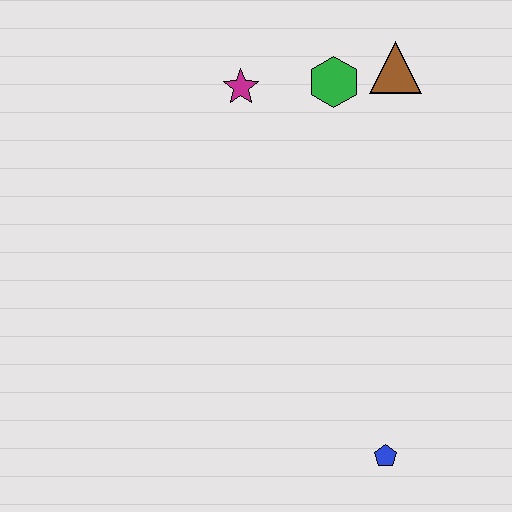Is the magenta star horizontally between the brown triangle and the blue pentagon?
No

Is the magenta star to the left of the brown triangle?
Yes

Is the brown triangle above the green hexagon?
Yes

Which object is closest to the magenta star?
The green hexagon is closest to the magenta star.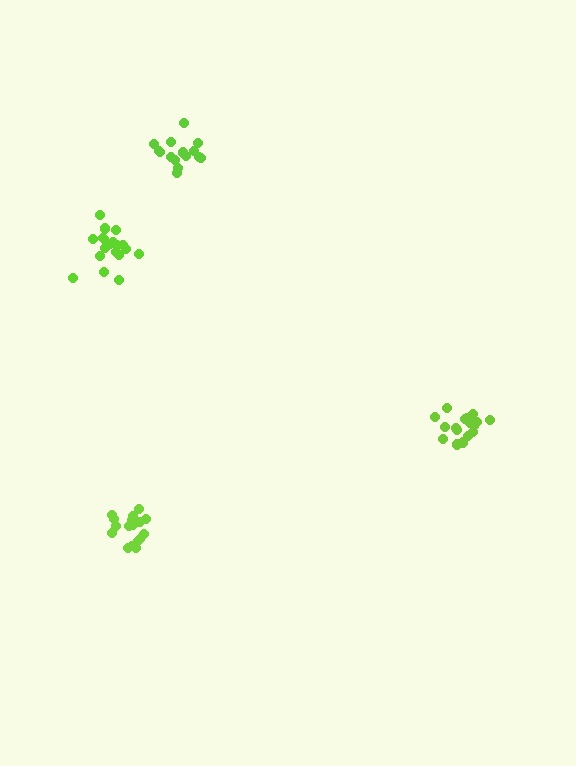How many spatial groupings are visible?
There are 4 spatial groupings.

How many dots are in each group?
Group 1: 18 dots, Group 2: 19 dots, Group 3: 16 dots, Group 4: 20 dots (73 total).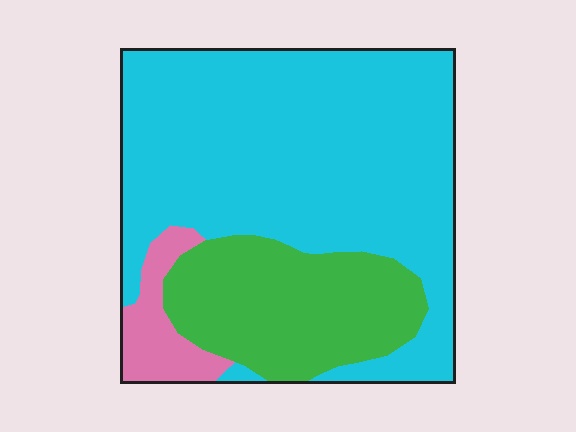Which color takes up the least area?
Pink, at roughly 10%.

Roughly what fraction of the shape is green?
Green covers roughly 25% of the shape.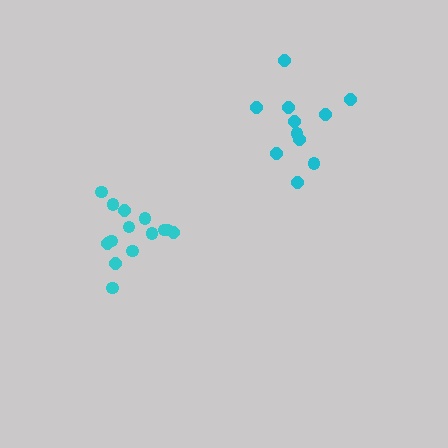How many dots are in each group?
Group 1: 14 dots, Group 2: 11 dots (25 total).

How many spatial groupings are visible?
There are 2 spatial groupings.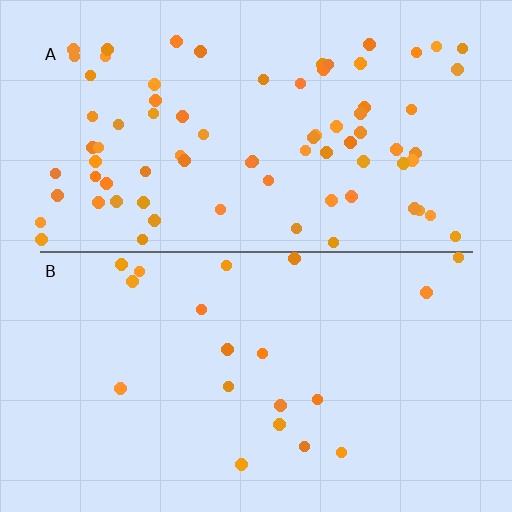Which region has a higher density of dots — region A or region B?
A (the top).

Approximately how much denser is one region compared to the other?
Approximately 4.0× — region A over region B.